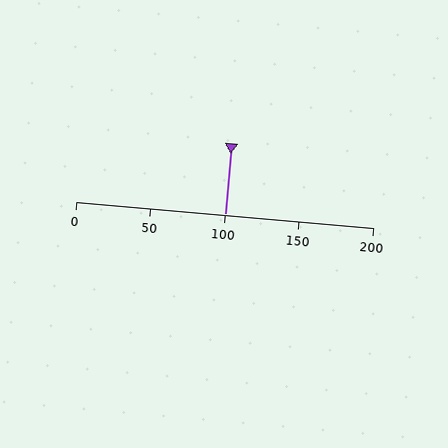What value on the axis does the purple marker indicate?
The marker indicates approximately 100.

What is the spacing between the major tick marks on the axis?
The major ticks are spaced 50 apart.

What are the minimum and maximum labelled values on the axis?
The axis runs from 0 to 200.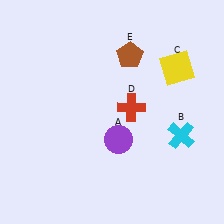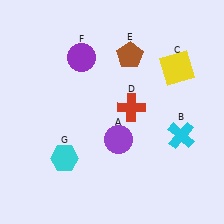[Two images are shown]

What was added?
A purple circle (F), a cyan hexagon (G) were added in Image 2.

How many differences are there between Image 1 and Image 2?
There are 2 differences between the two images.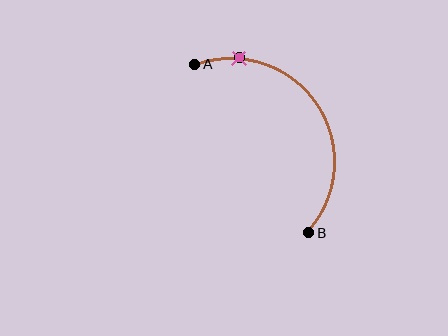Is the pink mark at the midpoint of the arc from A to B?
No. The pink mark lies on the arc but is closer to endpoint A. The arc midpoint would be at the point on the curve equidistant along the arc from both A and B.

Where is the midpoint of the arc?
The arc midpoint is the point on the curve farthest from the straight line joining A and B. It sits above and to the right of that line.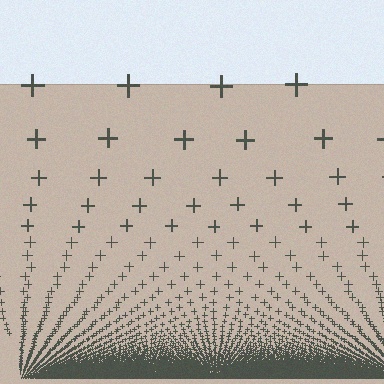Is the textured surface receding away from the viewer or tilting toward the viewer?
The surface appears to tilt toward the viewer. Texture elements get larger and sparser toward the top.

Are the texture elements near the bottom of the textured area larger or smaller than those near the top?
Smaller. The gradient is inverted — elements near the bottom are smaller and denser.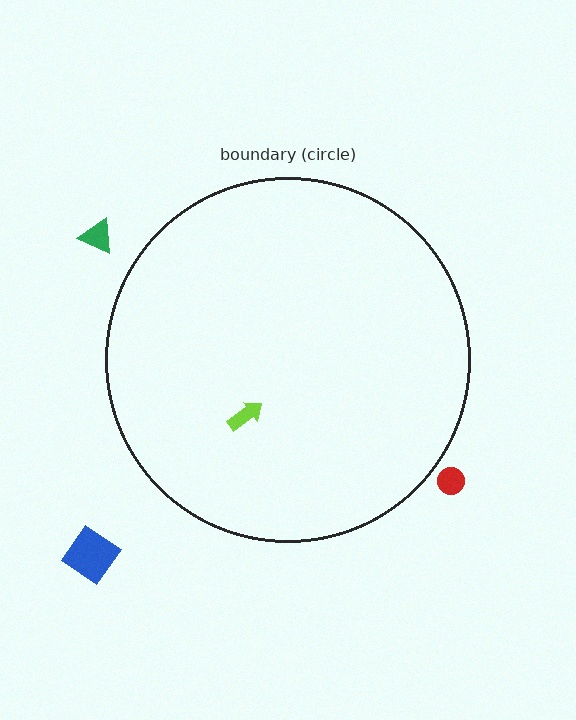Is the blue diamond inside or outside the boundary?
Outside.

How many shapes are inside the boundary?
1 inside, 3 outside.